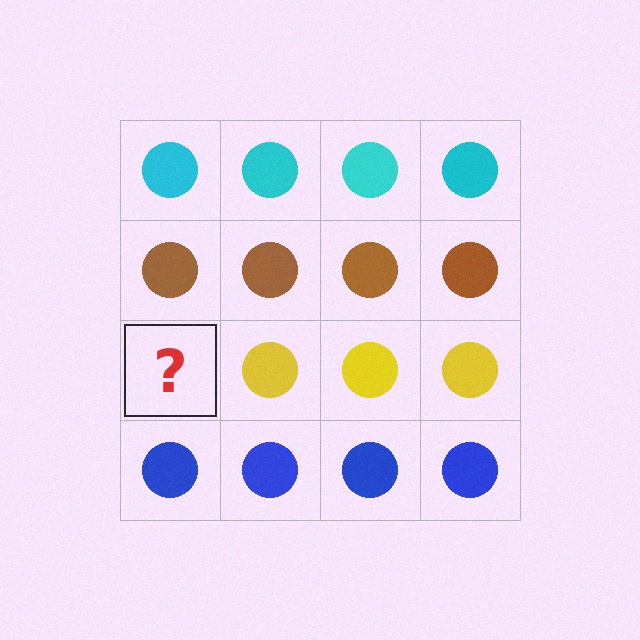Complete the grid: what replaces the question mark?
The question mark should be replaced with a yellow circle.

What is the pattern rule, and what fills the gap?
The rule is that each row has a consistent color. The gap should be filled with a yellow circle.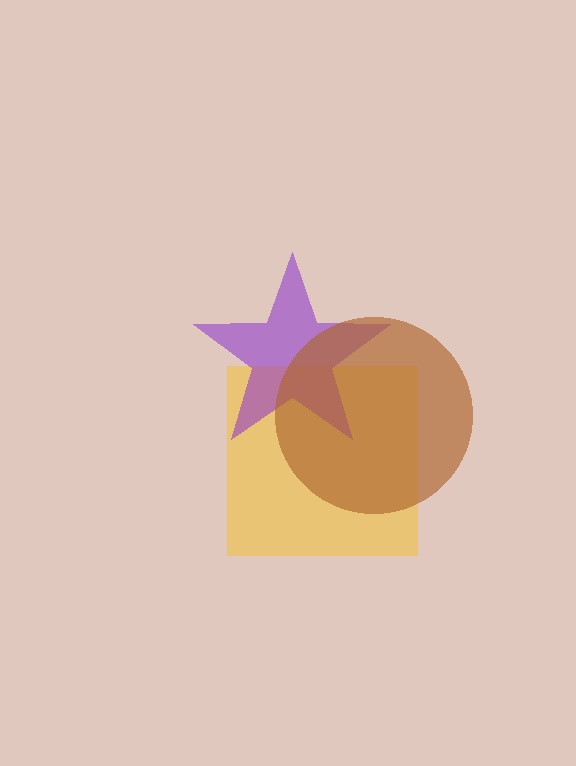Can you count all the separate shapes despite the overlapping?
Yes, there are 3 separate shapes.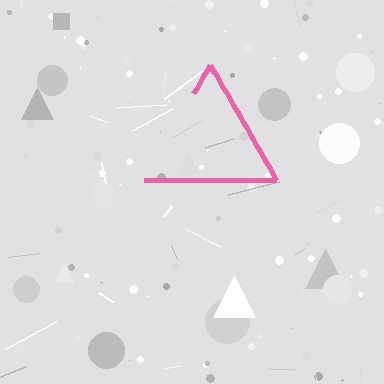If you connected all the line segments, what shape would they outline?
They would outline a triangle.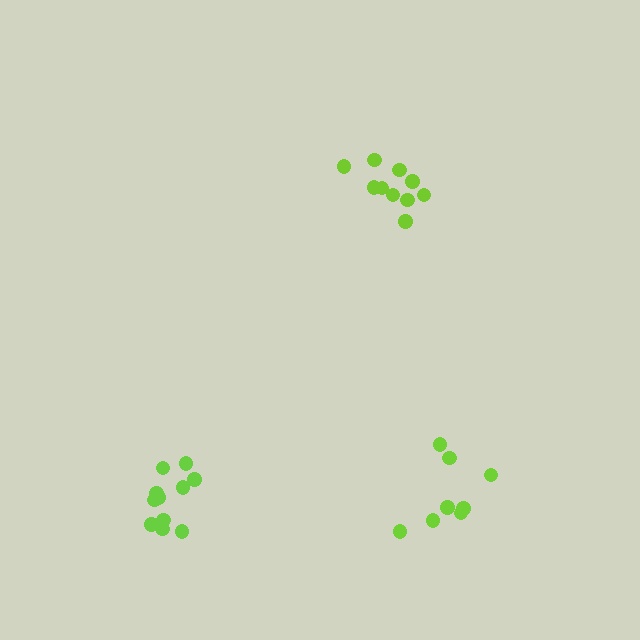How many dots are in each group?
Group 1: 11 dots, Group 2: 8 dots, Group 3: 10 dots (29 total).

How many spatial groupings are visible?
There are 3 spatial groupings.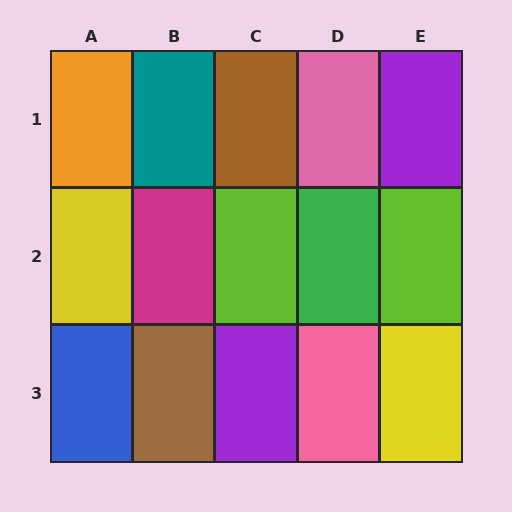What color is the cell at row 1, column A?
Orange.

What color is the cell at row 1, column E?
Purple.